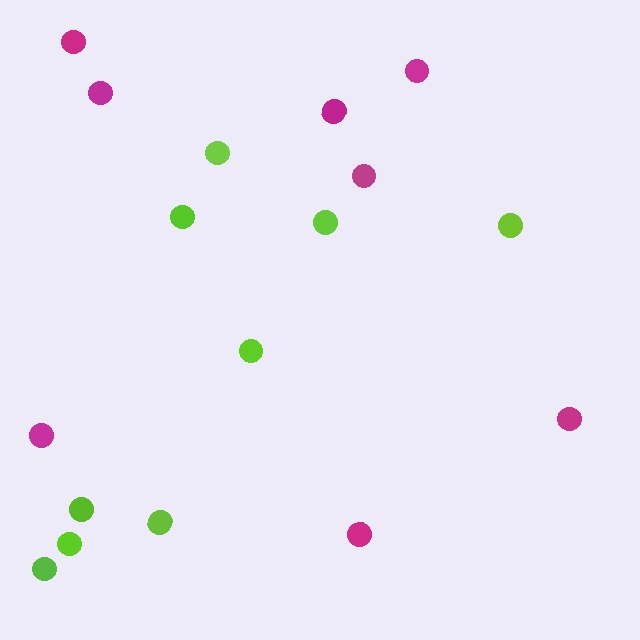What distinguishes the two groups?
There are 2 groups: one group of lime circles (9) and one group of magenta circles (8).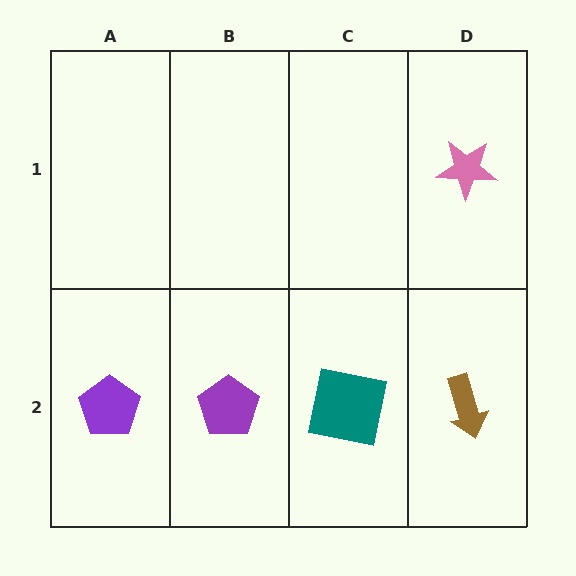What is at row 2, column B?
A purple pentagon.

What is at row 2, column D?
A brown arrow.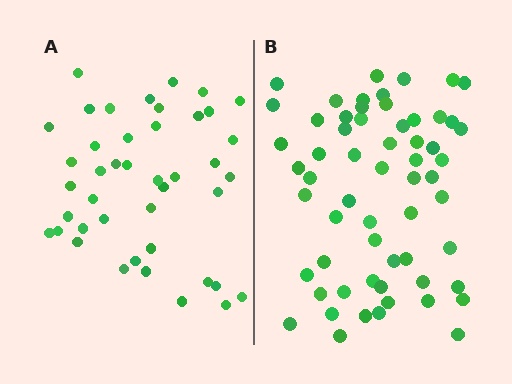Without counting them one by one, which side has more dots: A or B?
Region B (the right region) has more dots.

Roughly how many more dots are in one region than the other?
Region B has approximately 15 more dots than region A.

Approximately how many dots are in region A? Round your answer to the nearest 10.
About 40 dots. (The exact count is 43, which rounds to 40.)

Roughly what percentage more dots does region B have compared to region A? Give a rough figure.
About 40% more.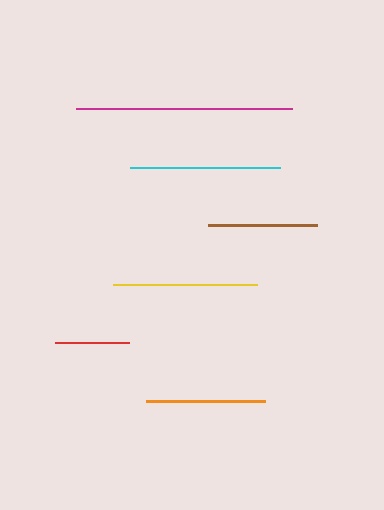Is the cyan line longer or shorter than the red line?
The cyan line is longer than the red line.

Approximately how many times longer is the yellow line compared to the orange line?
The yellow line is approximately 1.2 times the length of the orange line.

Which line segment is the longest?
The magenta line is the longest at approximately 216 pixels.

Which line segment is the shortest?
The red line is the shortest at approximately 74 pixels.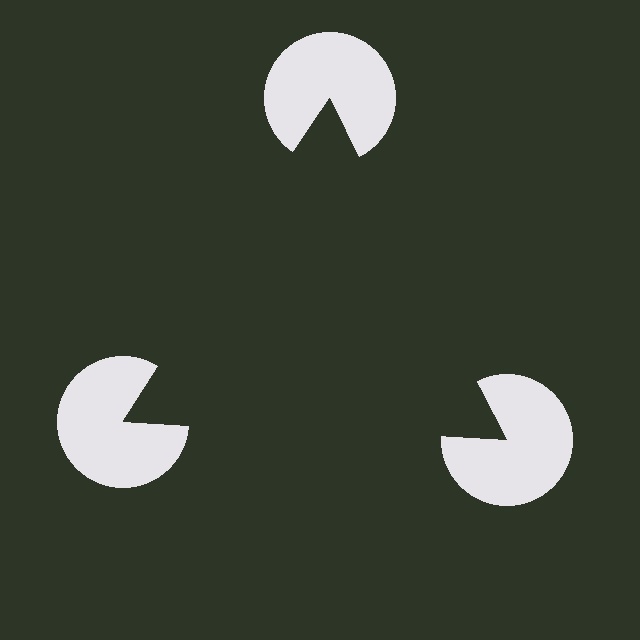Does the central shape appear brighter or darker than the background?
It typically appears slightly darker than the background, even though no actual brightness change is drawn.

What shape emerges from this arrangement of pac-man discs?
An illusory triangle — its edges are inferred from the aligned wedge cuts in the pac-man discs, not physically drawn.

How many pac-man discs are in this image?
There are 3 — one at each vertex of the illusory triangle.